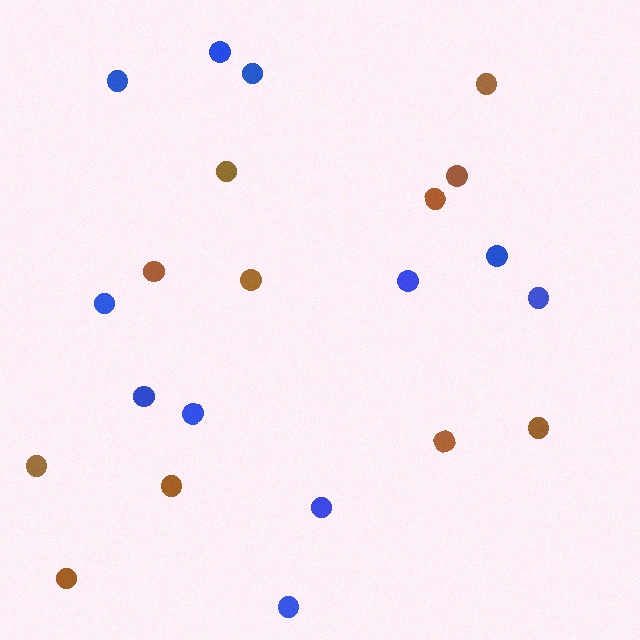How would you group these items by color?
There are 2 groups: one group of brown circles (11) and one group of blue circles (11).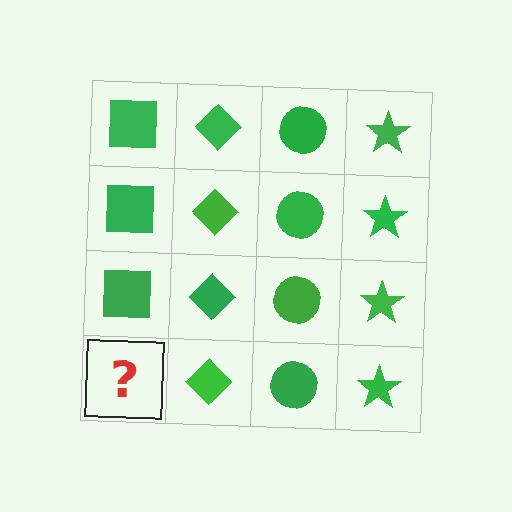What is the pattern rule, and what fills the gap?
The rule is that each column has a consistent shape. The gap should be filled with a green square.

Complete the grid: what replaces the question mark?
The question mark should be replaced with a green square.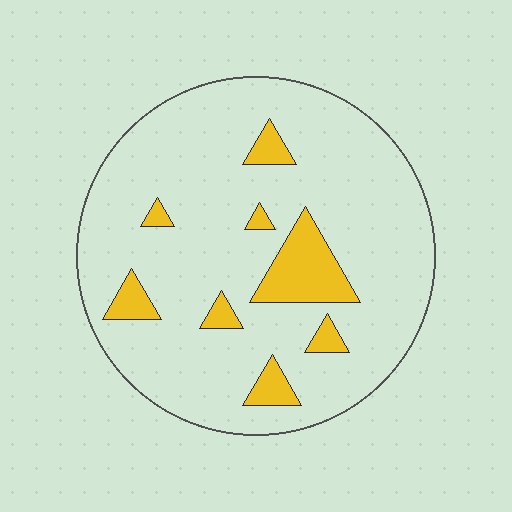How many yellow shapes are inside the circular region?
8.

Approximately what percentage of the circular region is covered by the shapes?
Approximately 15%.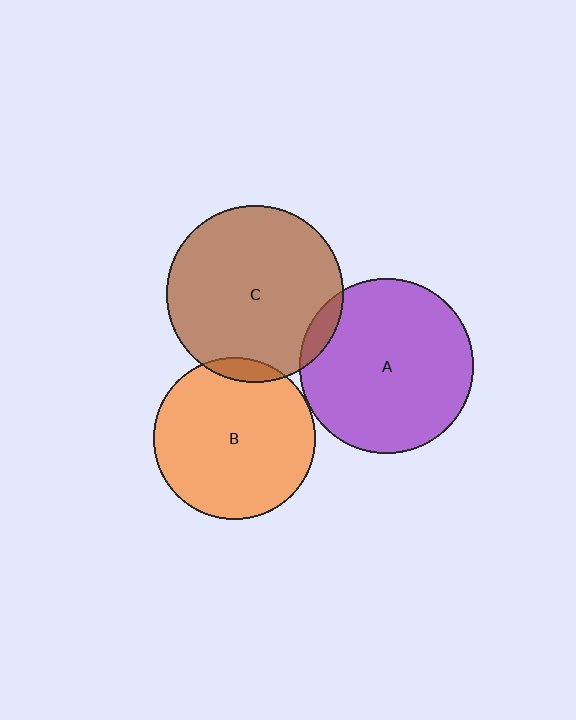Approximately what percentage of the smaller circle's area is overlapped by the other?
Approximately 5%.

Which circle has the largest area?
Circle C (brown).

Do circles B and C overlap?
Yes.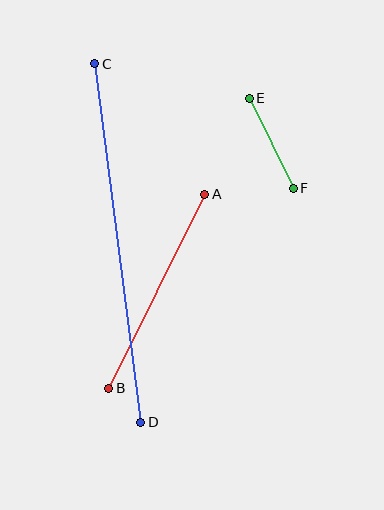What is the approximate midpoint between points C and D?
The midpoint is at approximately (118, 243) pixels.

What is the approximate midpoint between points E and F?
The midpoint is at approximately (271, 143) pixels.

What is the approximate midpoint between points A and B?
The midpoint is at approximately (157, 291) pixels.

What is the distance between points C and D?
The distance is approximately 362 pixels.